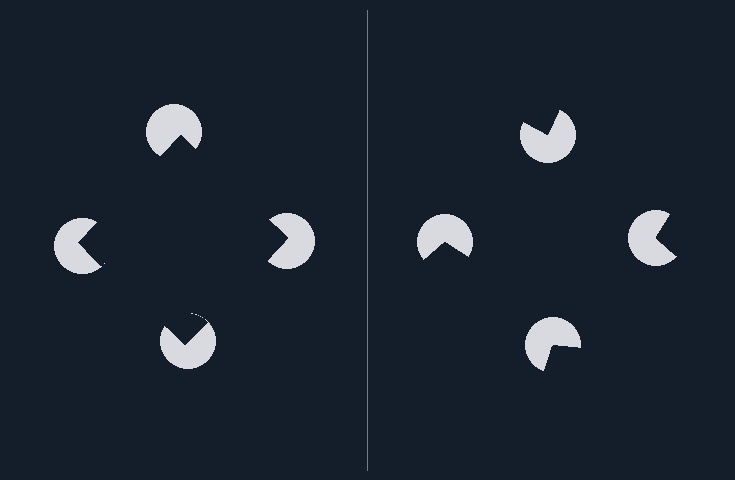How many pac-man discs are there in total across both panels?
8 — 4 on each side.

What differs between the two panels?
The pac-man discs are positioned identically on both sides; only the wedge orientations differ. On the left they align to a square; on the right they are misaligned.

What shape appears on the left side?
An illusory square.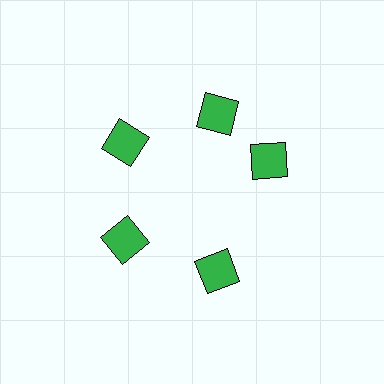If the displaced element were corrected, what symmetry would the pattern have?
It would have 5-fold rotational symmetry — the pattern would map onto itself every 72 degrees.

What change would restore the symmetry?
The symmetry would be restored by rotating it back into even spacing with its neighbors so that all 5 squares sit at equal angles and equal distance from the center.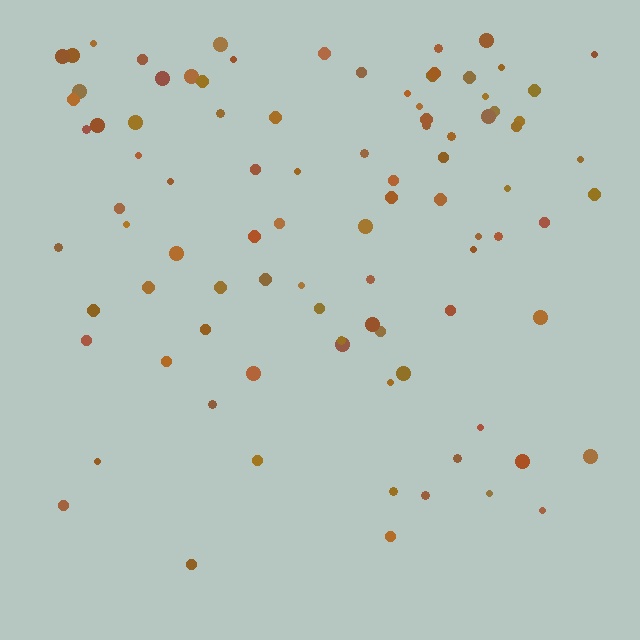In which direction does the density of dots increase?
From bottom to top, with the top side densest.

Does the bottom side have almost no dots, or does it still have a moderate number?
Still a moderate number, just noticeably fewer than the top.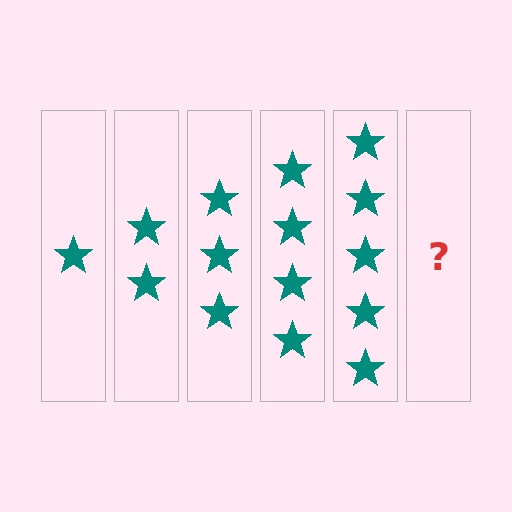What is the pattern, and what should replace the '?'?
The pattern is that each step adds one more star. The '?' should be 6 stars.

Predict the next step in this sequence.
The next step is 6 stars.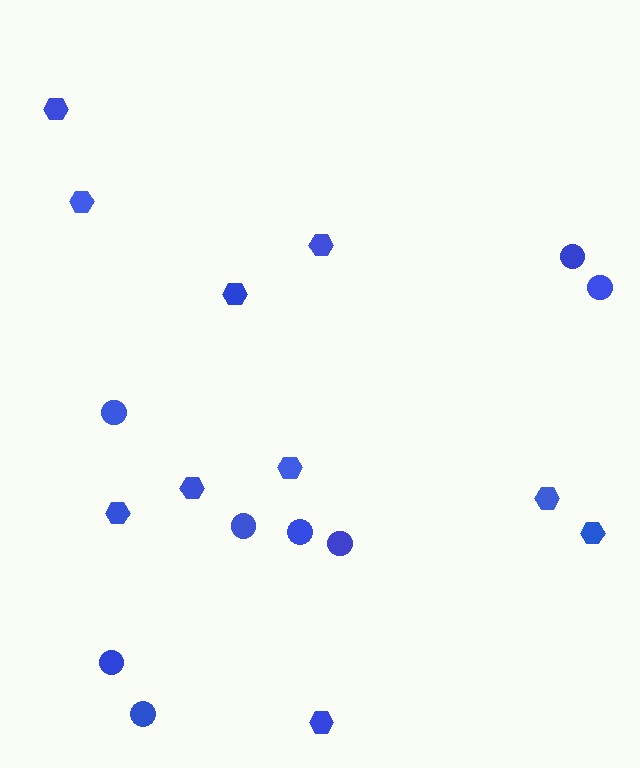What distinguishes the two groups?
There are 2 groups: one group of hexagons (10) and one group of circles (8).